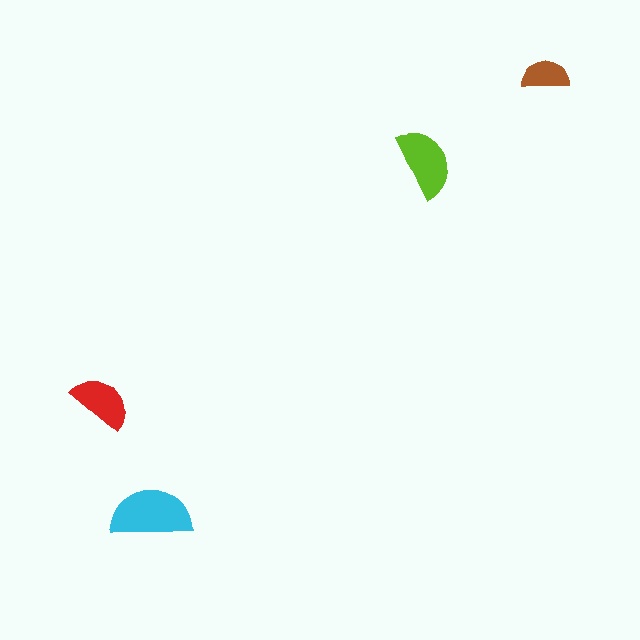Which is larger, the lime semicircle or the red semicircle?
The lime one.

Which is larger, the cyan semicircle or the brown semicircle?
The cyan one.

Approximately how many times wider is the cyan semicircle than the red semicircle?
About 1.5 times wider.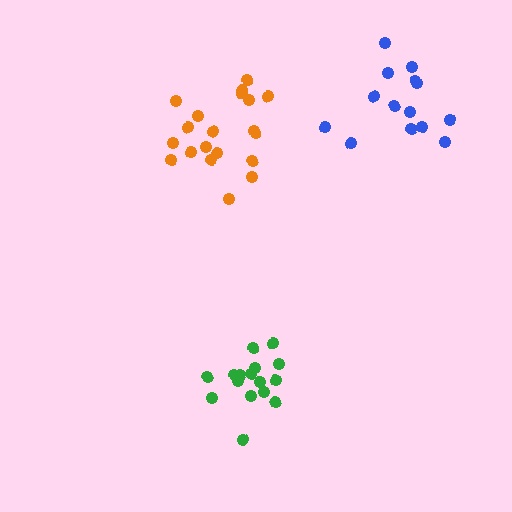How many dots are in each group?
Group 1: 16 dots, Group 2: 14 dots, Group 3: 20 dots (50 total).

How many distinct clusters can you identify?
There are 3 distinct clusters.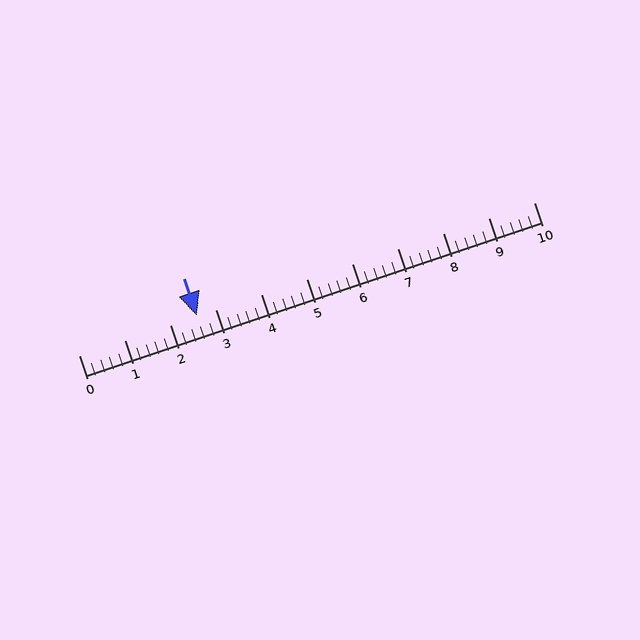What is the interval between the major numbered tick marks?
The major tick marks are spaced 1 units apart.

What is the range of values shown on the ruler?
The ruler shows values from 0 to 10.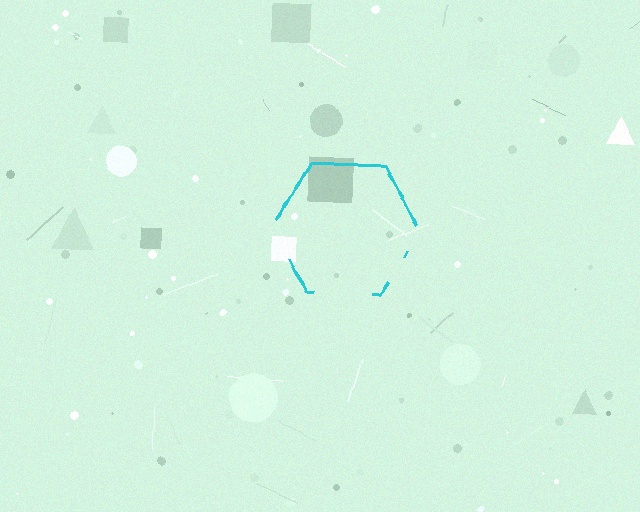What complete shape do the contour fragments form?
The contour fragments form a hexagon.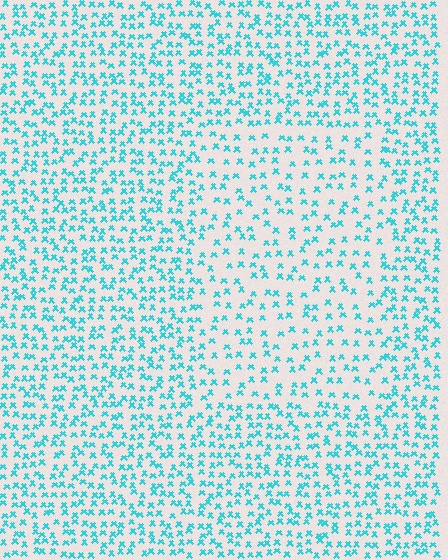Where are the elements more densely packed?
The elements are more densely packed outside the rectangle boundary.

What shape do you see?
I see a rectangle.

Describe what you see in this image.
The image contains small cyan elements arranged at two different densities. A rectangle-shaped region is visible where the elements are less densely packed than the surrounding area.